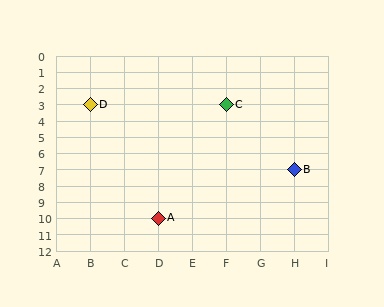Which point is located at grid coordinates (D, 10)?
Point A is at (D, 10).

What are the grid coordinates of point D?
Point D is at grid coordinates (B, 3).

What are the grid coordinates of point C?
Point C is at grid coordinates (F, 3).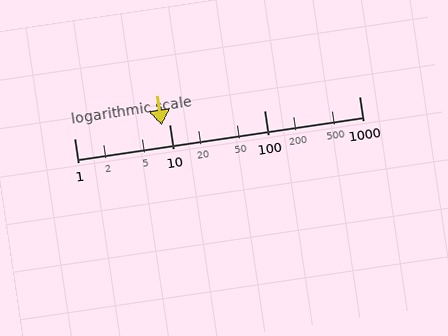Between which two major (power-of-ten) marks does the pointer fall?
The pointer is between 1 and 10.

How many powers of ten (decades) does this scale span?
The scale spans 3 decades, from 1 to 1000.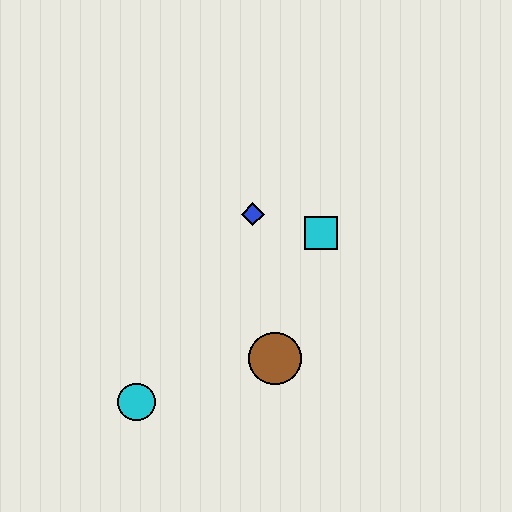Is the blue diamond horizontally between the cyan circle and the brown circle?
Yes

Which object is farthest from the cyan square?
The cyan circle is farthest from the cyan square.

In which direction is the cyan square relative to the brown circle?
The cyan square is above the brown circle.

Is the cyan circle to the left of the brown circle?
Yes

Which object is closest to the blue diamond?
The cyan square is closest to the blue diamond.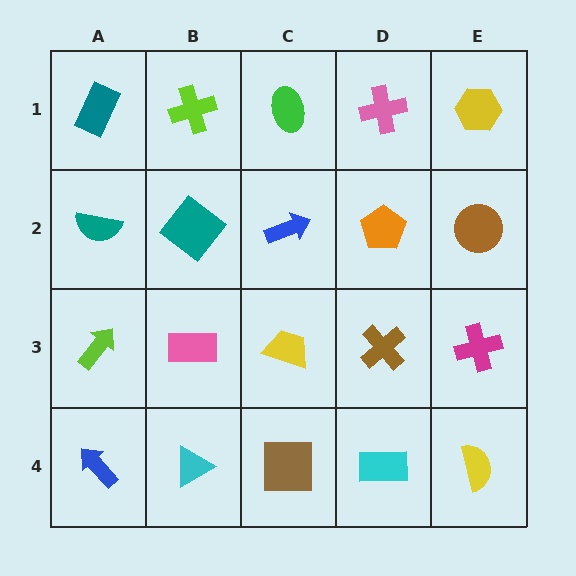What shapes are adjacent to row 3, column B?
A teal diamond (row 2, column B), a cyan triangle (row 4, column B), a lime arrow (row 3, column A), a yellow trapezoid (row 3, column C).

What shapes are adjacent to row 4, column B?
A pink rectangle (row 3, column B), a blue arrow (row 4, column A), a brown square (row 4, column C).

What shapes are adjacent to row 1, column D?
An orange pentagon (row 2, column D), a green ellipse (row 1, column C), a yellow hexagon (row 1, column E).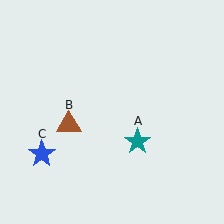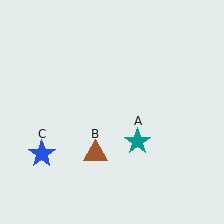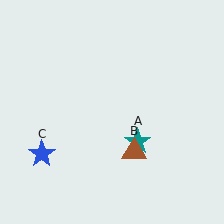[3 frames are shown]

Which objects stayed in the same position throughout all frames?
Teal star (object A) and blue star (object C) remained stationary.